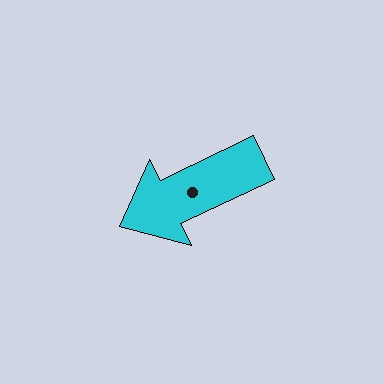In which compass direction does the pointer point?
Southwest.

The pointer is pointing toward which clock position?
Roughly 8 o'clock.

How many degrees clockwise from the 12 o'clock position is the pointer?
Approximately 244 degrees.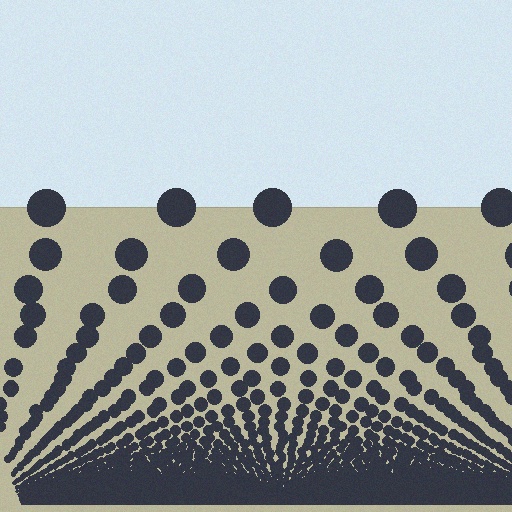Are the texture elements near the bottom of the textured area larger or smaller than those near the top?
Smaller. The gradient is inverted — elements near the bottom are smaller and denser.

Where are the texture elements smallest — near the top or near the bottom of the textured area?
Near the bottom.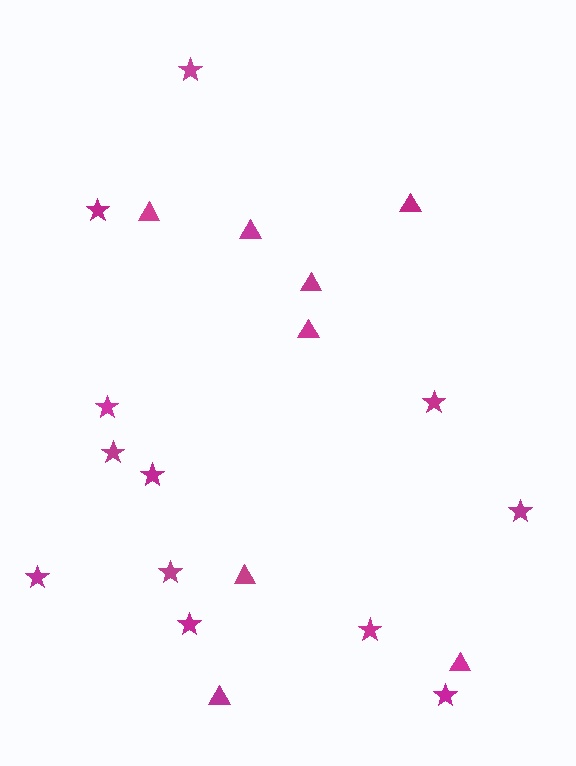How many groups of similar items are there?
There are 2 groups: one group of stars (12) and one group of triangles (8).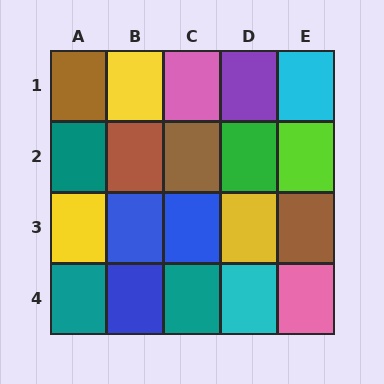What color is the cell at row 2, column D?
Green.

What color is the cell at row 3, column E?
Brown.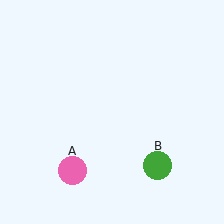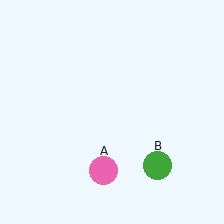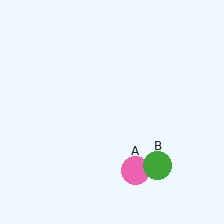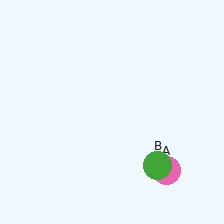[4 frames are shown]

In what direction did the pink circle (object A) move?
The pink circle (object A) moved right.